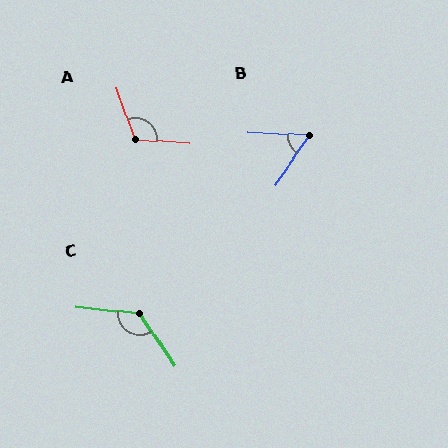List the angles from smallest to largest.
B (58°), A (113°), C (130°).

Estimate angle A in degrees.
Approximately 113 degrees.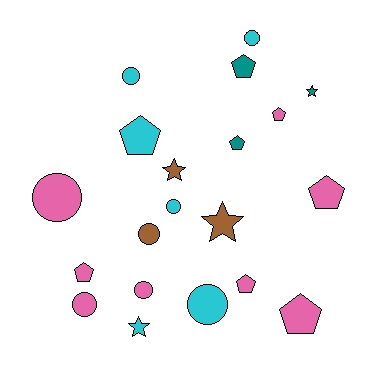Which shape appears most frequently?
Pentagon, with 8 objects.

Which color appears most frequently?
Pink, with 8 objects.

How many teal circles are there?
There are no teal circles.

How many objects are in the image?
There are 20 objects.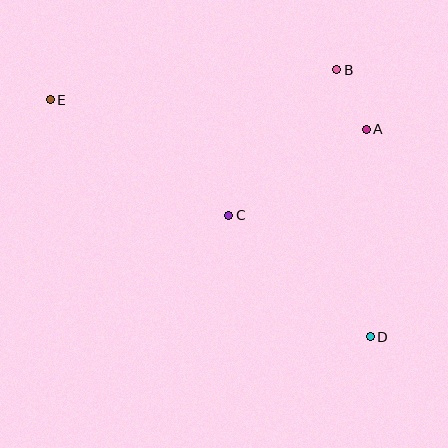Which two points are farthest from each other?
Points D and E are farthest from each other.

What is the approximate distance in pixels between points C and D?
The distance between C and D is approximately 187 pixels.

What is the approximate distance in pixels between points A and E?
The distance between A and E is approximately 318 pixels.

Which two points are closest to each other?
Points A and B are closest to each other.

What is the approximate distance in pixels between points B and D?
The distance between B and D is approximately 269 pixels.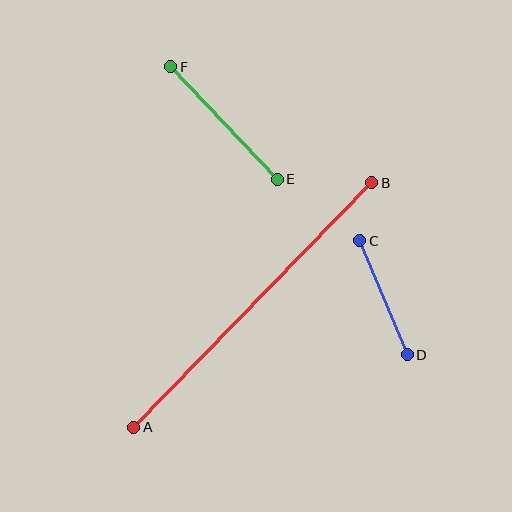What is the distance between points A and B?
The distance is approximately 341 pixels.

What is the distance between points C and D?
The distance is approximately 123 pixels.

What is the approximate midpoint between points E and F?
The midpoint is at approximately (224, 123) pixels.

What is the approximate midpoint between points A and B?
The midpoint is at approximately (253, 305) pixels.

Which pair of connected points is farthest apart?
Points A and B are farthest apart.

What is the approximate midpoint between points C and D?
The midpoint is at approximately (384, 298) pixels.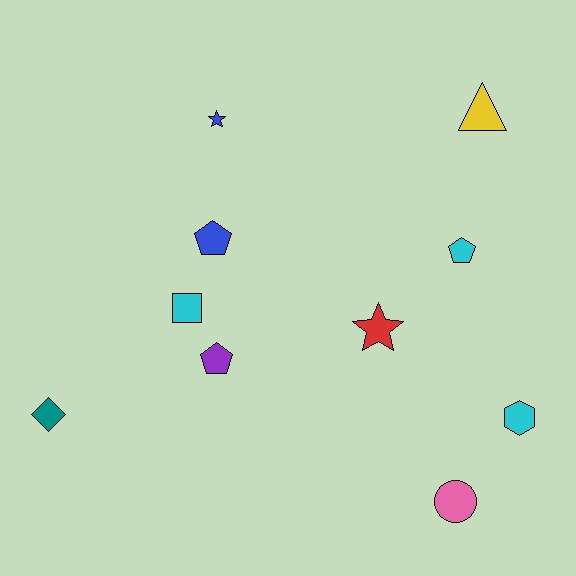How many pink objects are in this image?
There is 1 pink object.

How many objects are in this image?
There are 10 objects.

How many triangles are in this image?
There is 1 triangle.